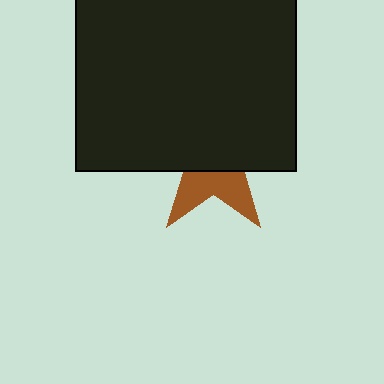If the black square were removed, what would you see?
You would see the complete brown star.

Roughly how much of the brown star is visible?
A small part of it is visible (roughly 37%).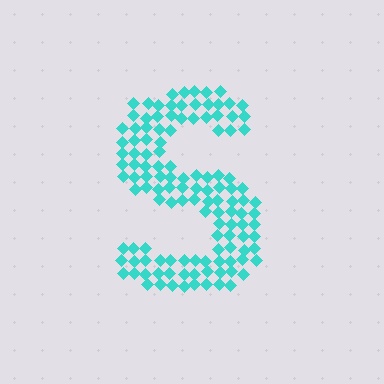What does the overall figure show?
The overall figure shows the letter S.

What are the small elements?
The small elements are diamonds.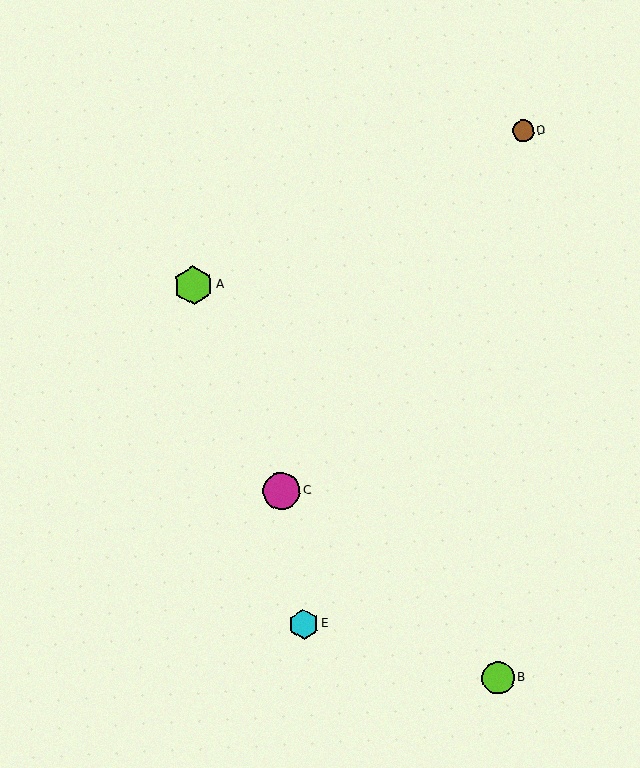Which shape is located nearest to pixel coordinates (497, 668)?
The lime circle (labeled B) at (498, 678) is nearest to that location.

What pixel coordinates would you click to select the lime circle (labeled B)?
Click at (498, 678) to select the lime circle B.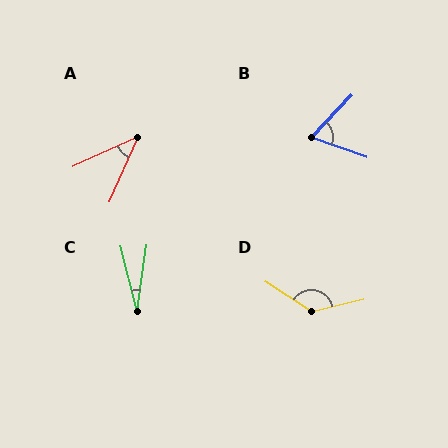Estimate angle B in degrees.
Approximately 66 degrees.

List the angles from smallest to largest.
C (22°), A (42°), B (66°), D (134°).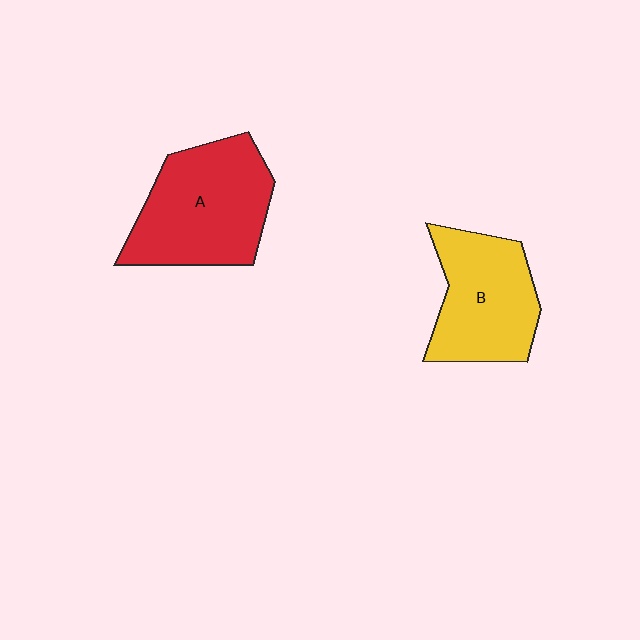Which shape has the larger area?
Shape A (red).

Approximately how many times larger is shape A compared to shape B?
Approximately 1.2 times.